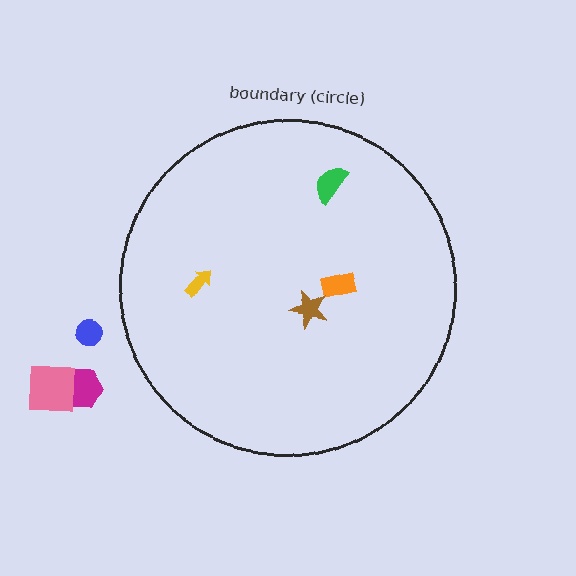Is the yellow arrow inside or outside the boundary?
Inside.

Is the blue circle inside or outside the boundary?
Outside.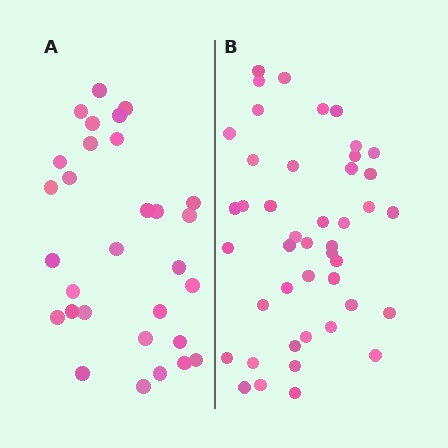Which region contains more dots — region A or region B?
Region B (the right region) has more dots.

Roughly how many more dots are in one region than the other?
Region B has approximately 15 more dots than region A.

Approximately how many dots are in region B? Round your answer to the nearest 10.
About 40 dots. (The exact count is 44, which rounds to 40.)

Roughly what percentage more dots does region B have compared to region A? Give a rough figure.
About 45% more.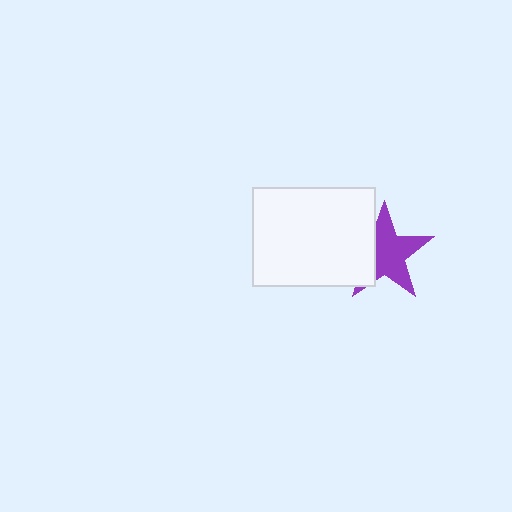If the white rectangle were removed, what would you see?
You would see the complete purple star.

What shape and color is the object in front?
The object in front is a white rectangle.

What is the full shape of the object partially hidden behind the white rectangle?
The partially hidden object is a purple star.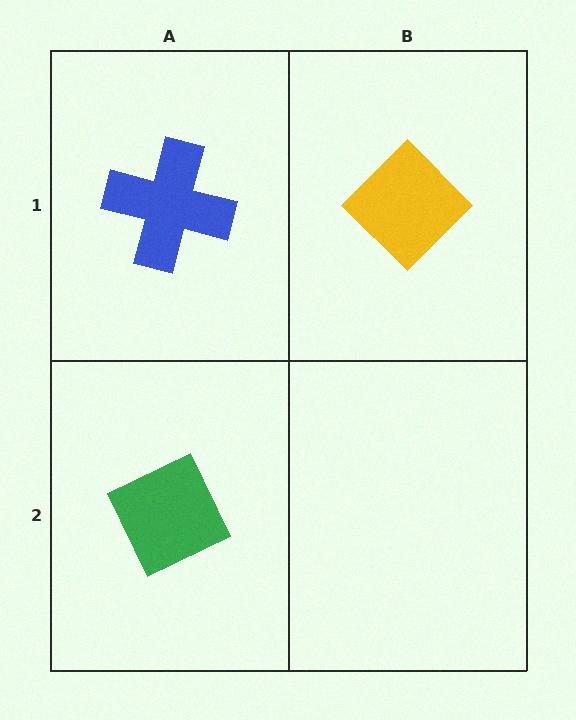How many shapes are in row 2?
1 shape.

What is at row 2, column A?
A green diamond.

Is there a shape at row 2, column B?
No, that cell is empty.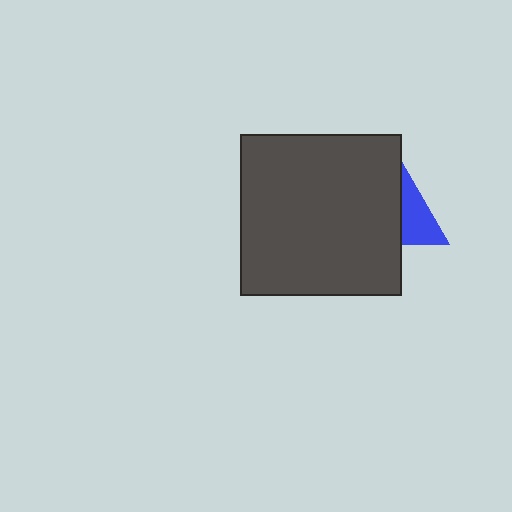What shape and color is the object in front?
The object in front is a dark gray square.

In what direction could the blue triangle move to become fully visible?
The blue triangle could move right. That would shift it out from behind the dark gray square entirely.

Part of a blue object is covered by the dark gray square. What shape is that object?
It is a triangle.